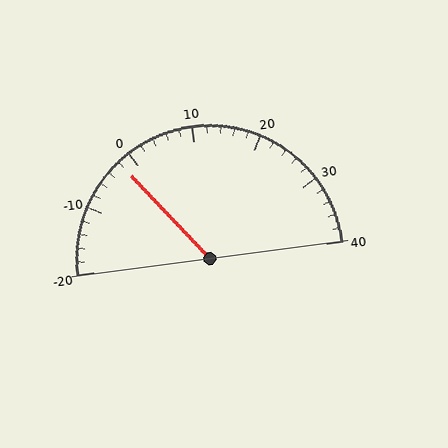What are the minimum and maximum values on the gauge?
The gauge ranges from -20 to 40.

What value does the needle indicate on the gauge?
The needle indicates approximately -2.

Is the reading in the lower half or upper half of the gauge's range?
The reading is in the lower half of the range (-20 to 40).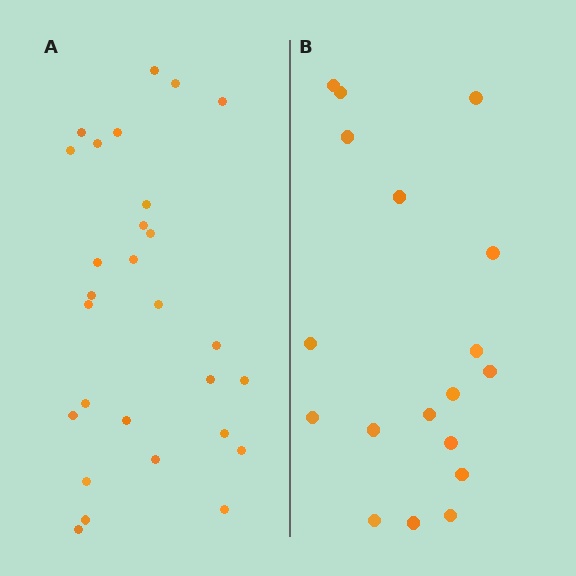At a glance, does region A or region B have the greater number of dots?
Region A (the left region) has more dots.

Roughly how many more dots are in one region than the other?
Region A has roughly 10 or so more dots than region B.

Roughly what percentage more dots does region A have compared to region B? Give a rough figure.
About 55% more.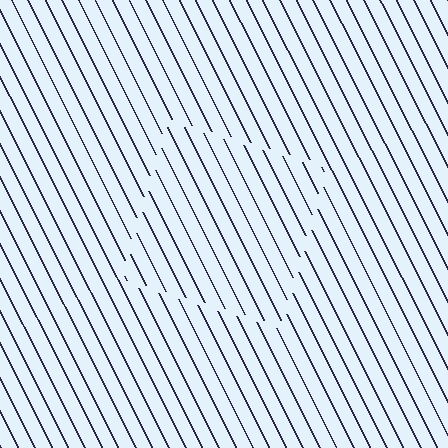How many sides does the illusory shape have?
4 sides — the line-ends trace a square.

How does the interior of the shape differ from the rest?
The interior of the shape contains the same grating, shifted by half a period — the contour is defined by the phase discontinuity where line-ends from the inner and outer gratings abut.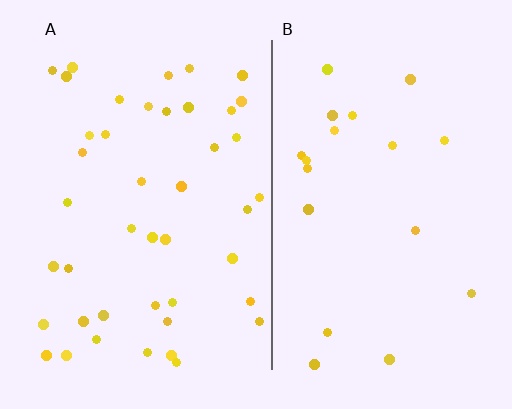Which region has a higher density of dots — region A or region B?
A (the left).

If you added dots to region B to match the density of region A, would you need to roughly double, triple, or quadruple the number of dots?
Approximately double.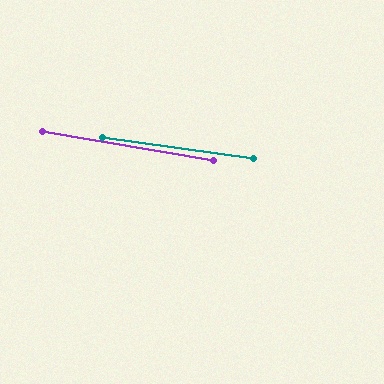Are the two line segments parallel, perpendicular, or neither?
Parallel — their directions differ by only 1.8°.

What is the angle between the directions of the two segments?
Approximately 2 degrees.